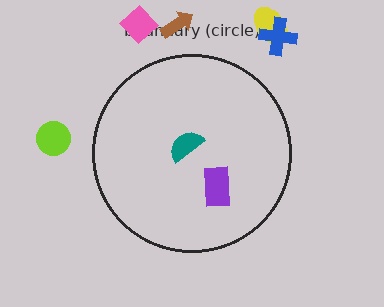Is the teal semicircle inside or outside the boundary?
Inside.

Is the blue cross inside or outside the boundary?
Outside.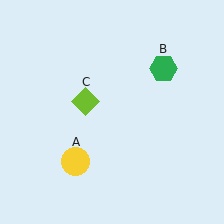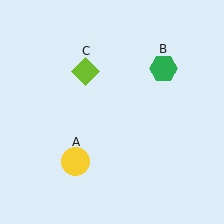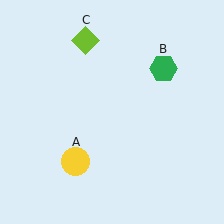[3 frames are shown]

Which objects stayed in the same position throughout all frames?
Yellow circle (object A) and green hexagon (object B) remained stationary.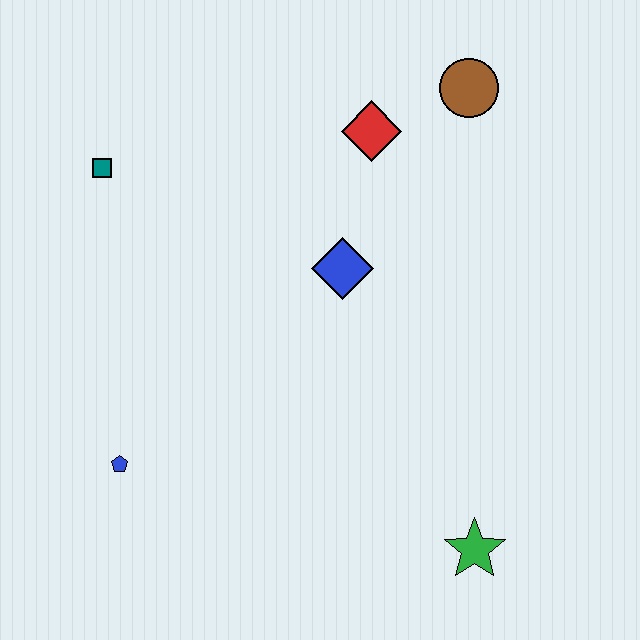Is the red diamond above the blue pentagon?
Yes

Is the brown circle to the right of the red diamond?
Yes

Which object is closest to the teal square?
The blue diamond is closest to the teal square.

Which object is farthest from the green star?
The teal square is farthest from the green star.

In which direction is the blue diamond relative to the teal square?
The blue diamond is to the right of the teal square.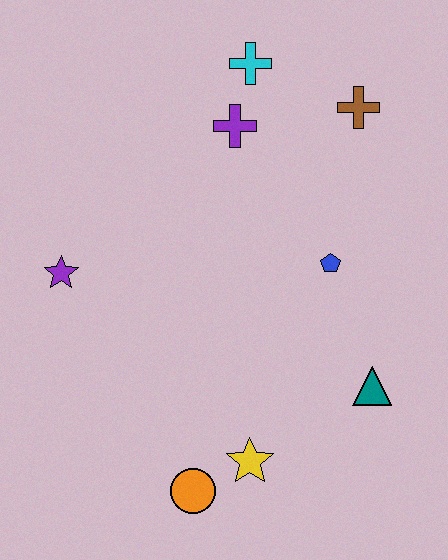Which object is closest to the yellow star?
The orange circle is closest to the yellow star.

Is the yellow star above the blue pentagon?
No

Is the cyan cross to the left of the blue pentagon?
Yes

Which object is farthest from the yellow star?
The cyan cross is farthest from the yellow star.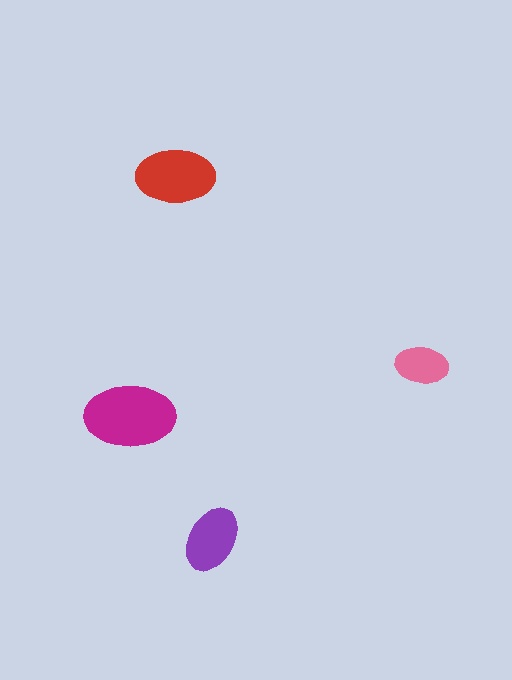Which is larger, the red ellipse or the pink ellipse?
The red one.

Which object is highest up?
The red ellipse is topmost.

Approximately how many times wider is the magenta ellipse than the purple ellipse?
About 1.5 times wider.